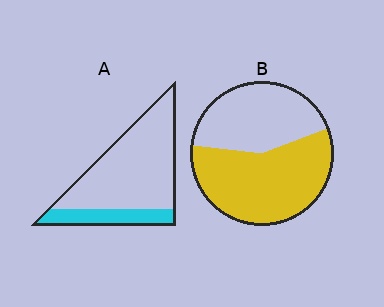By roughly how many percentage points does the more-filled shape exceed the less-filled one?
By roughly 35 percentage points (B over A).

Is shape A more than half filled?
No.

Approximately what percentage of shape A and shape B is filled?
A is approximately 20% and B is approximately 60%.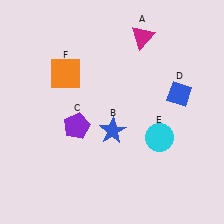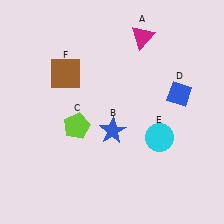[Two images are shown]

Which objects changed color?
C changed from purple to lime. F changed from orange to brown.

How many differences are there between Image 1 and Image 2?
There are 2 differences between the two images.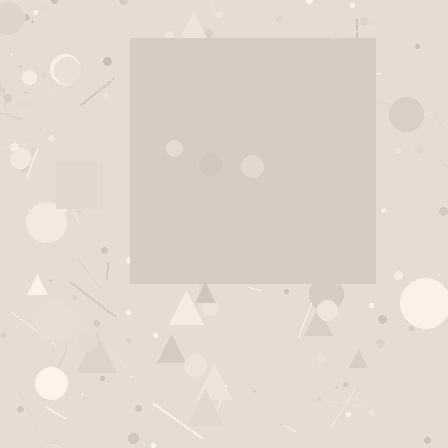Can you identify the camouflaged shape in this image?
The camouflaged shape is a square.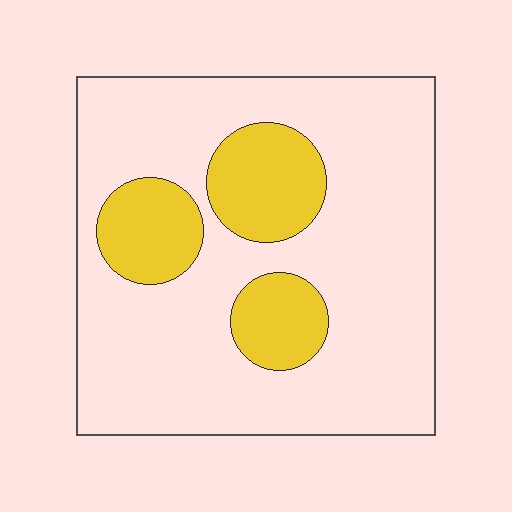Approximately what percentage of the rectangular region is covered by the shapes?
Approximately 20%.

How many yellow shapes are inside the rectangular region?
3.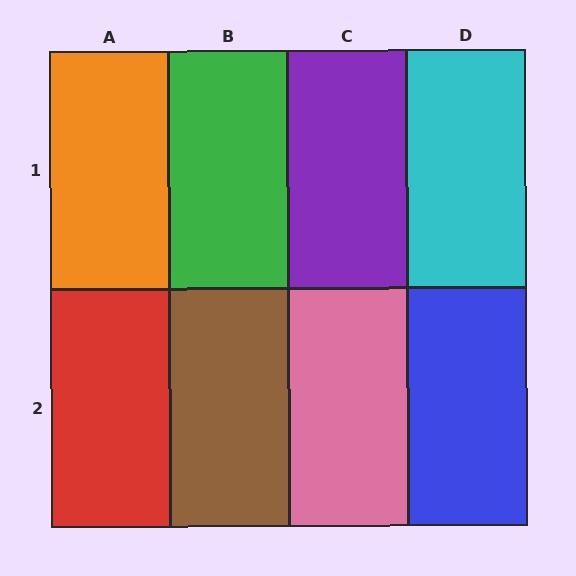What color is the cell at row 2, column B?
Brown.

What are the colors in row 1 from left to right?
Orange, green, purple, cyan.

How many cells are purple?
1 cell is purple.